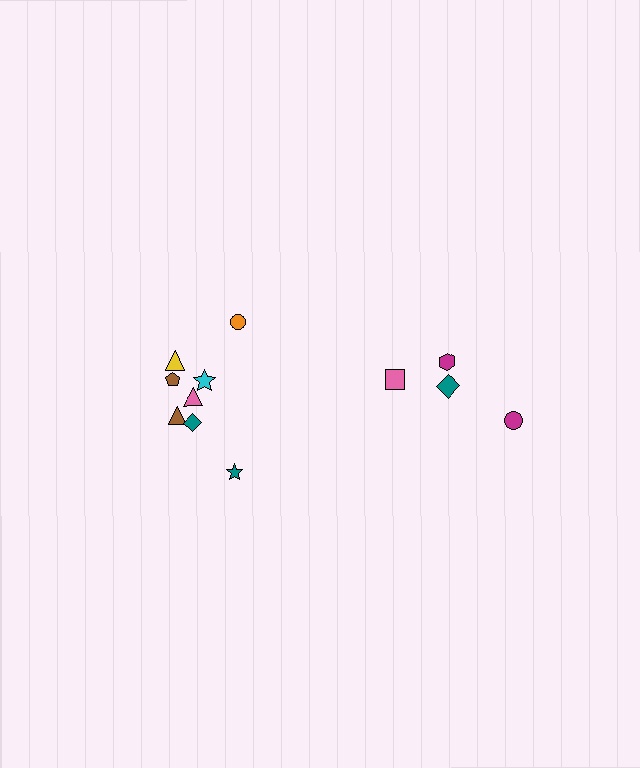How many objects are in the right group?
There are 4 objects.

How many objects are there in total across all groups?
There are 12 objects.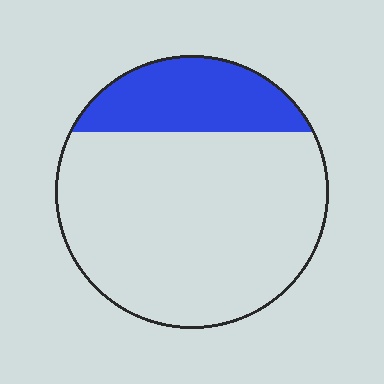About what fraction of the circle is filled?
About one quarter (1/4).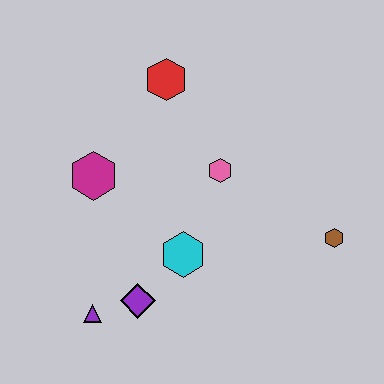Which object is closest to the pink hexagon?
The cyan hexagon is closest to the pink hexagon.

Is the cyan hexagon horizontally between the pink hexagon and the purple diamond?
Yes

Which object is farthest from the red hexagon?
The purple triangle is farthest from the red hexagon.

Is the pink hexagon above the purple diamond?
Yes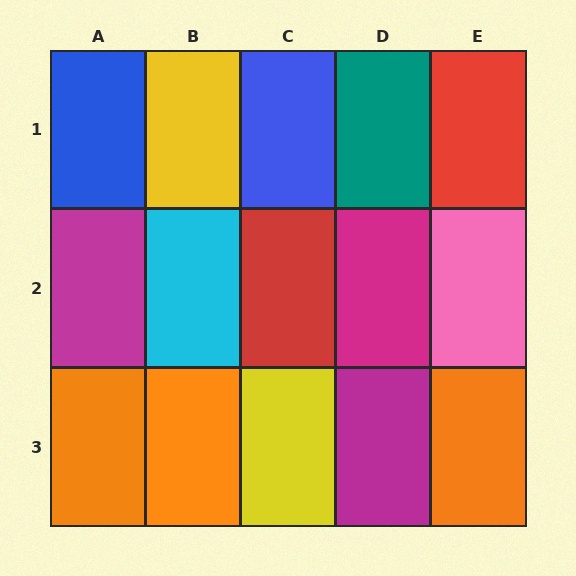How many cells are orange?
3 cells are orange.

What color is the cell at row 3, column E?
Orange.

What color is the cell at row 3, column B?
Orange.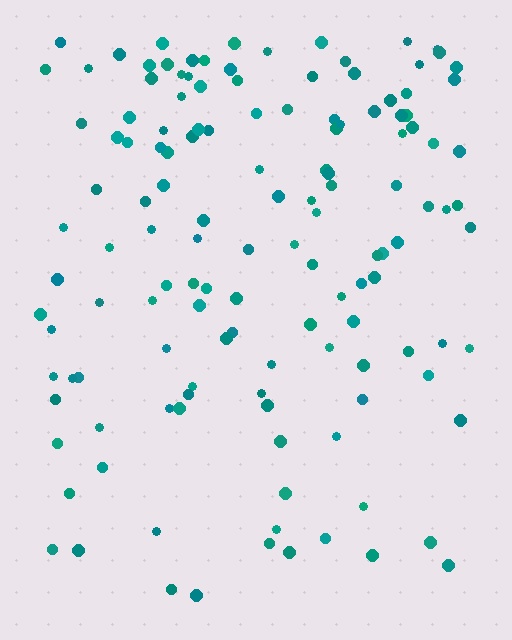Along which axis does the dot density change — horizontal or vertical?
Vertical.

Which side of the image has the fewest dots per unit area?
The bottom.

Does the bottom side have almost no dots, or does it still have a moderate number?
Still a moderate number, just noticeably fewer than the top.